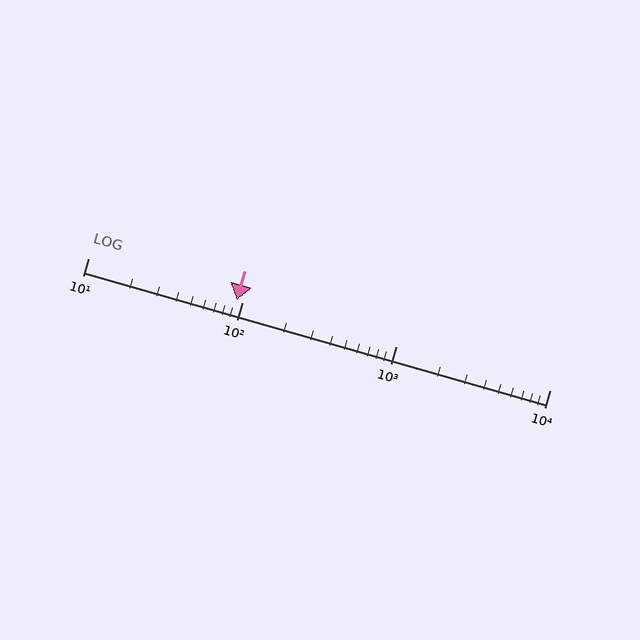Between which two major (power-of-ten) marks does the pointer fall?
The pointer is between 10 and 100.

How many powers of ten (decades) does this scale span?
The scale spans 3 decades, from 10 to 10000.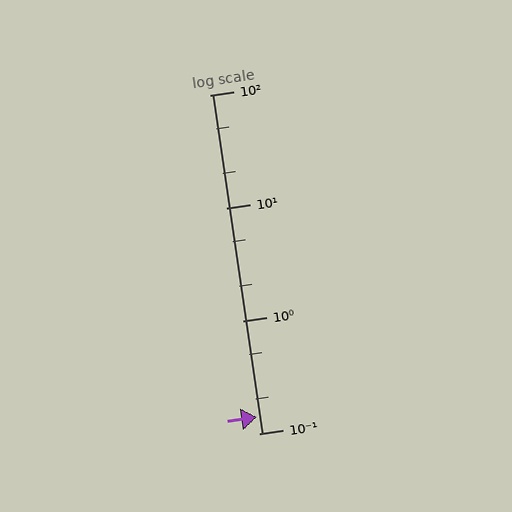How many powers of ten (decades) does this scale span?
The scale spans 3 decades, from 0.1 to 100.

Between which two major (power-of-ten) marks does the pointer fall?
The pointer is between 0.1 and 1.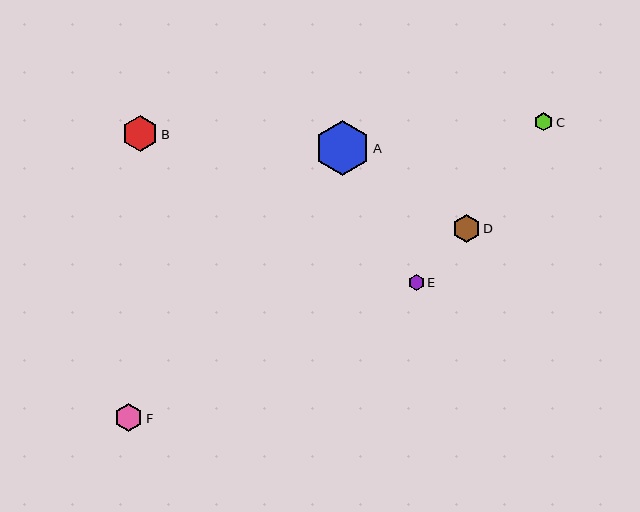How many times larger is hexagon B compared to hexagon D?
Hexagon B is approximately 1.3 times the size of hexagon D.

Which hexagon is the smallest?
Hexagon E is the smallest with a size of approximately 16 pixels.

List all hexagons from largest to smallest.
From largest to smallest: A, B, F, D, C, E.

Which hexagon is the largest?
Hexagon A is the largest with a size of approximately 55 pixels.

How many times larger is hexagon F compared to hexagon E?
Hexagon F is approximately 1.7 times the size of hexagon E.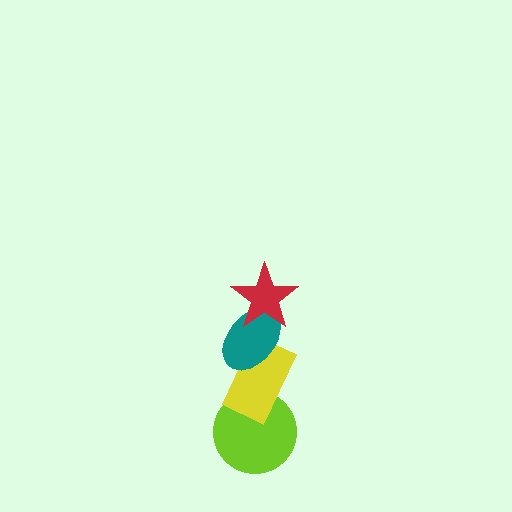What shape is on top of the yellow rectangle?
The teal ellipse is on top of the yellow rectangle.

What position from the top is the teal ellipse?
The teal ellipse is 2nd from the top.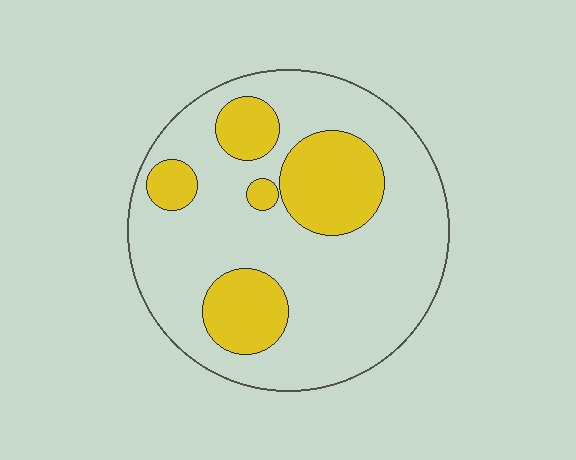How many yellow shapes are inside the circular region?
5.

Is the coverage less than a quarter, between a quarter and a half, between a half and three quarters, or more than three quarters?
Between a quarter and a half.